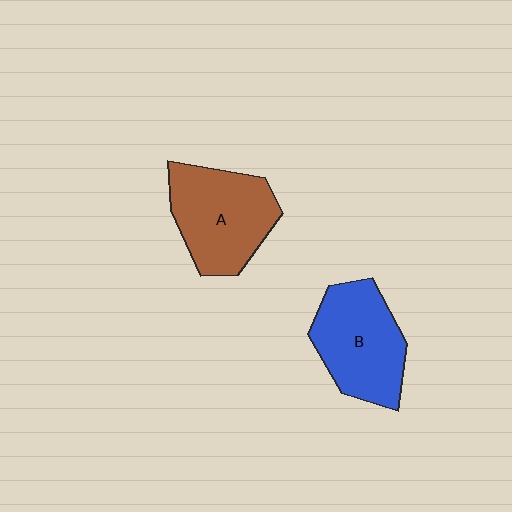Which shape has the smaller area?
Shape B (blue).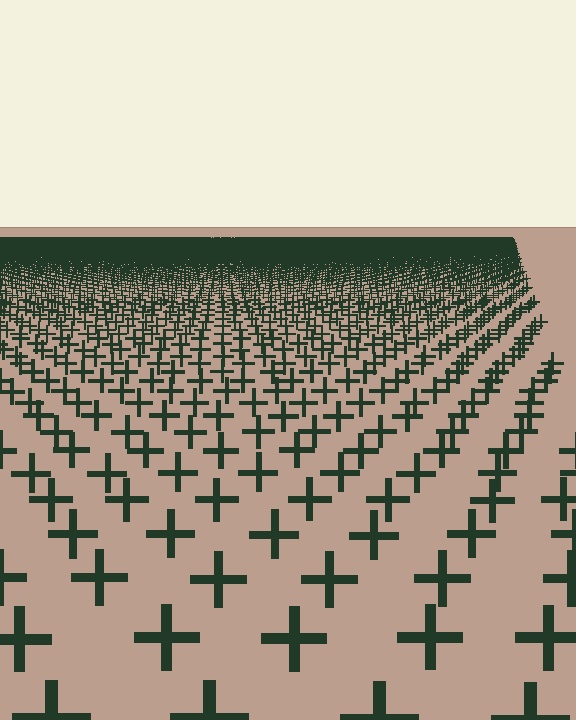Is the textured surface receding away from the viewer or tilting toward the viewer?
The surface is receding away from the viewer. Texture elements get smaller and denser toward the top.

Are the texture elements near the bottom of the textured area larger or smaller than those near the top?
Larger. Near the bottom, elements are closer to the viewer and appear at a bigger on-screen size.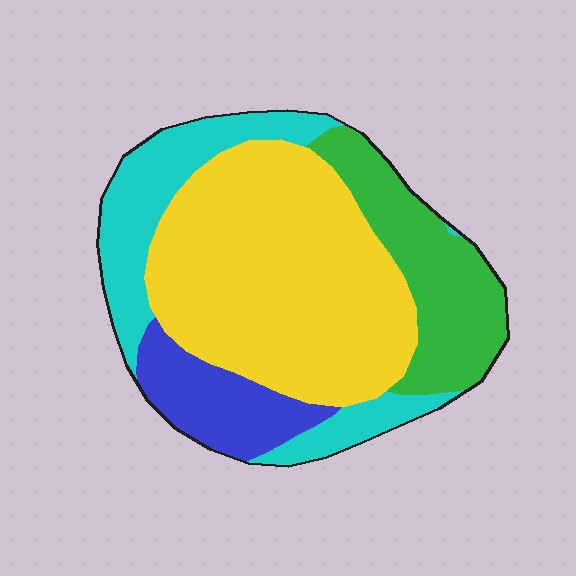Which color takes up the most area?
Yellow, at roughly 50%.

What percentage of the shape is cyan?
Cyan covers 21% of the shape.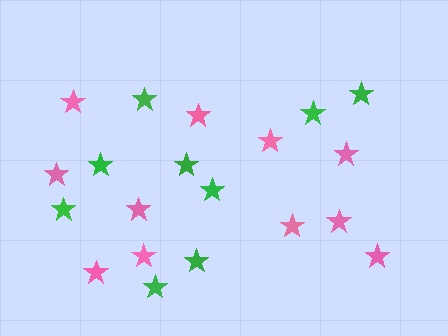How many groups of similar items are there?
There are 2 groups: one group of pink stars (11) and one group of green stars (9).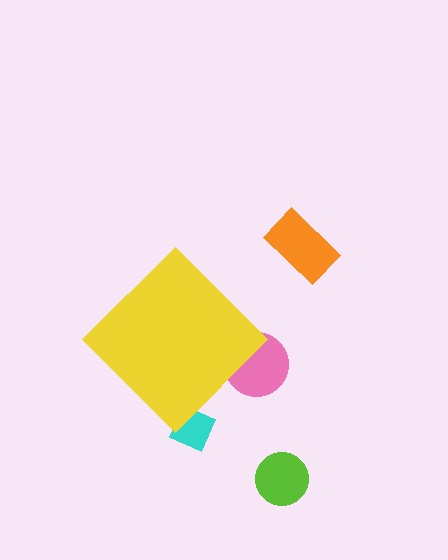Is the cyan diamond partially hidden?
Yes, the cyan diamond is partially hidden behind the yellow diamond.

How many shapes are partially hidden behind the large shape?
2 shapes are partially hidden.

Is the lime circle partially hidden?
No, the lime circle is fully visible.